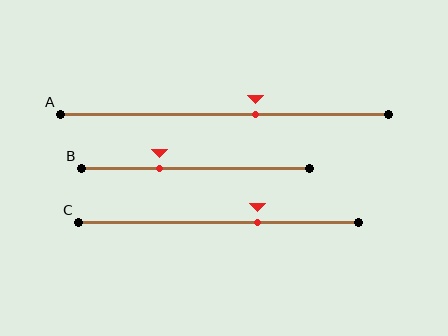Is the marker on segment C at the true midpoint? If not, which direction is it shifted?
No, the marker on segment C is shifted to the right by about 14% of the segment length.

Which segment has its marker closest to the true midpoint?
Segment A has its marker closest to the true midpoint.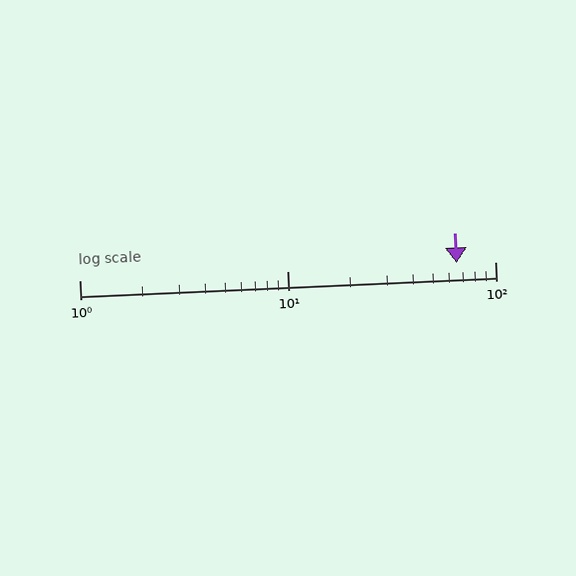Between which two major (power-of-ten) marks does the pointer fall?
The pointer is between 10 and 100.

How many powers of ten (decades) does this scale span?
The scale spans 2 decades, from 1 to 100.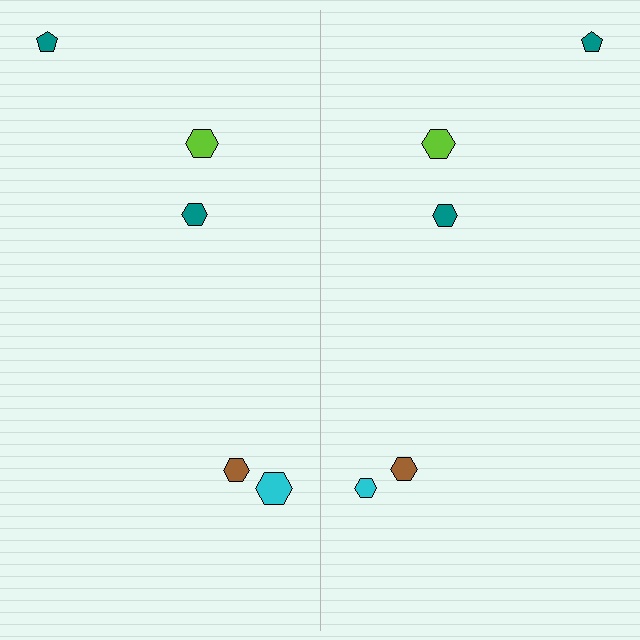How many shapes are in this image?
There are 10 shapes in this image.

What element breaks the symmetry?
The cyan hexagon on the right side has a different size than its mirror counterpart.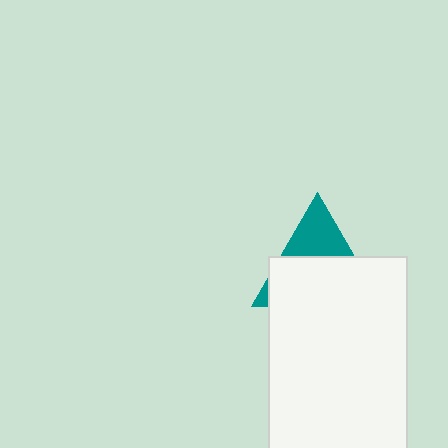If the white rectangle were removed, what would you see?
You would see the complete teal triangle.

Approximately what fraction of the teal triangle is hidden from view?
Roughly 66% of the teal triangle is hidden behind the white rectangle.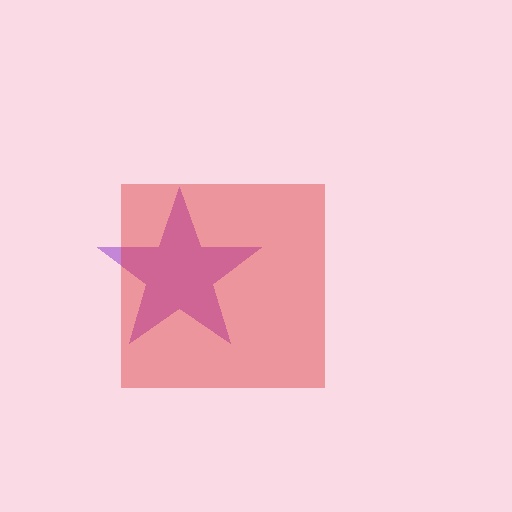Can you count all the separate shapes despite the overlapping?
Yes, there are 2 separate shapes.